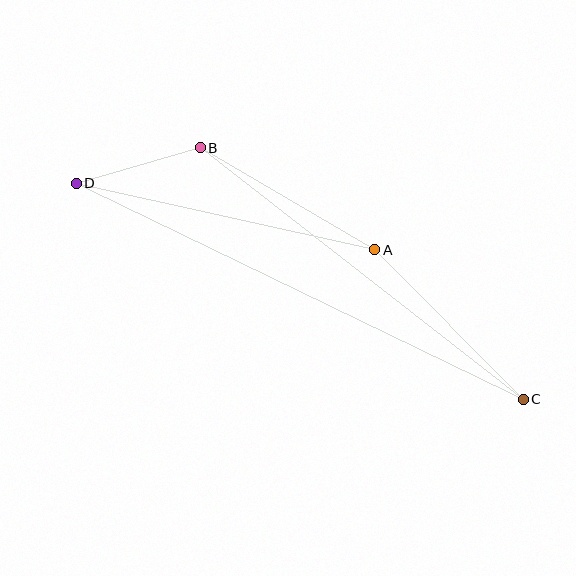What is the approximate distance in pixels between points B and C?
The distance between B and C is approximately 409 pixels.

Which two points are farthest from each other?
Points C and D are farthest from each other.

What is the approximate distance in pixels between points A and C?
The distance between A and C is approximately 211 pixels.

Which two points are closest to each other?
Points B and D are closest to each other.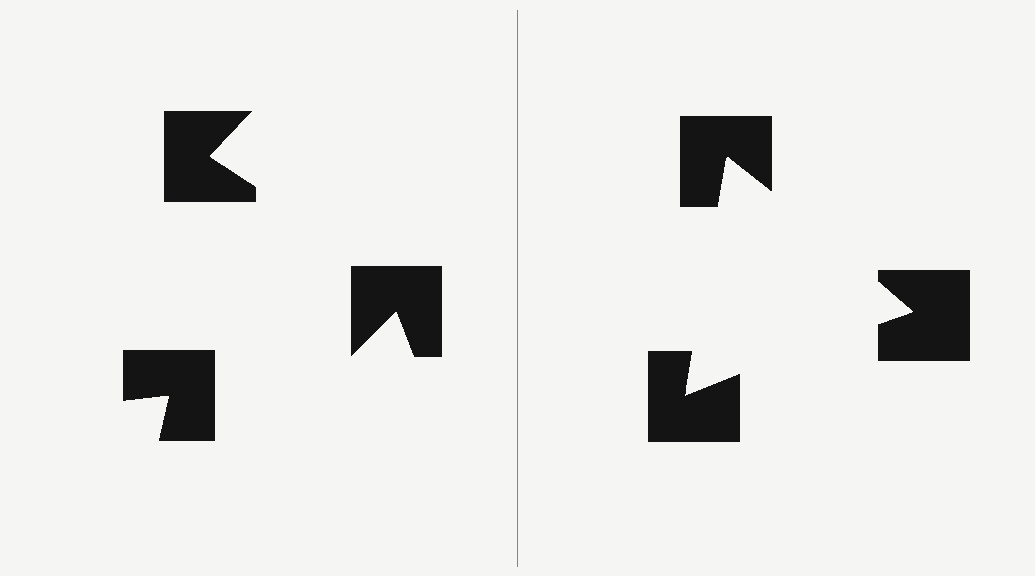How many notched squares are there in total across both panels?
6 — 3 on each side.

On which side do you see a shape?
An illusory triangle appears on the right side. On the left side the wedge cuts are rotated, so no coherent shape forms.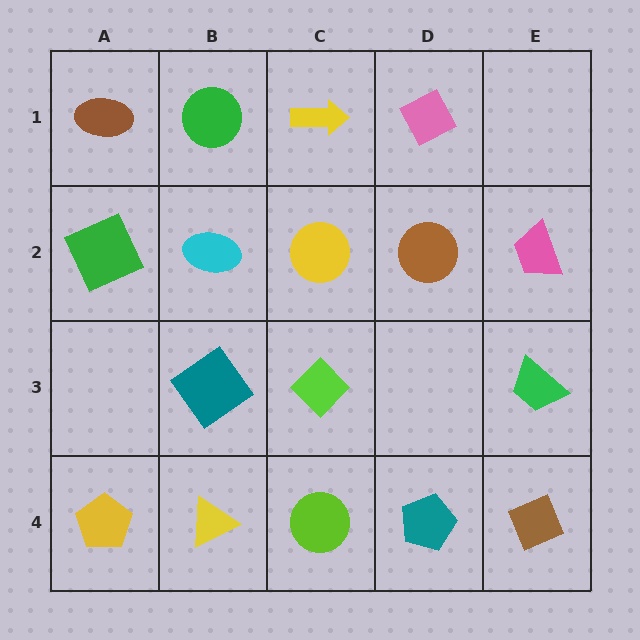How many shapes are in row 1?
4 shapes.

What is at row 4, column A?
A yellow pentagon.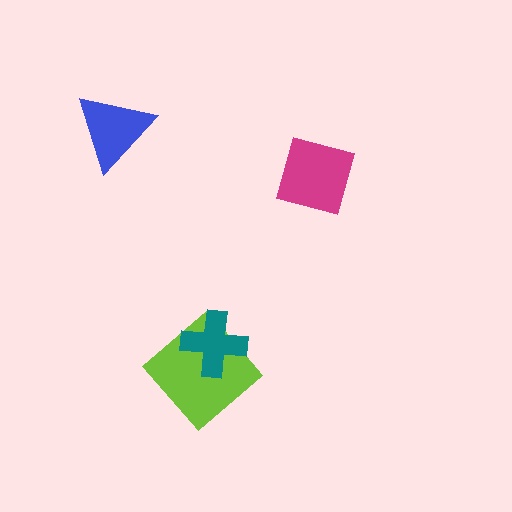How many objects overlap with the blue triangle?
0 objects overlap with the blue triangle.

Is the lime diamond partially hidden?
Yes, it is partially covered by another shape.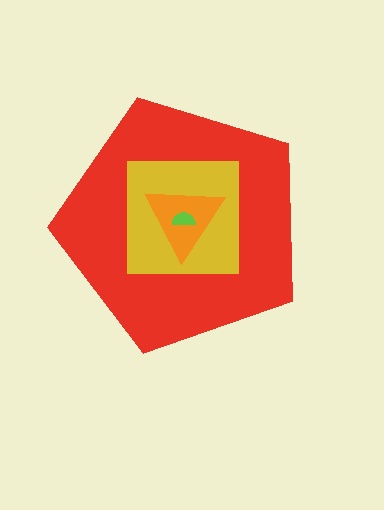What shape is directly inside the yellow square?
The orange triangle.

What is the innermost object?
The lime semicircle.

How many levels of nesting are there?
4.